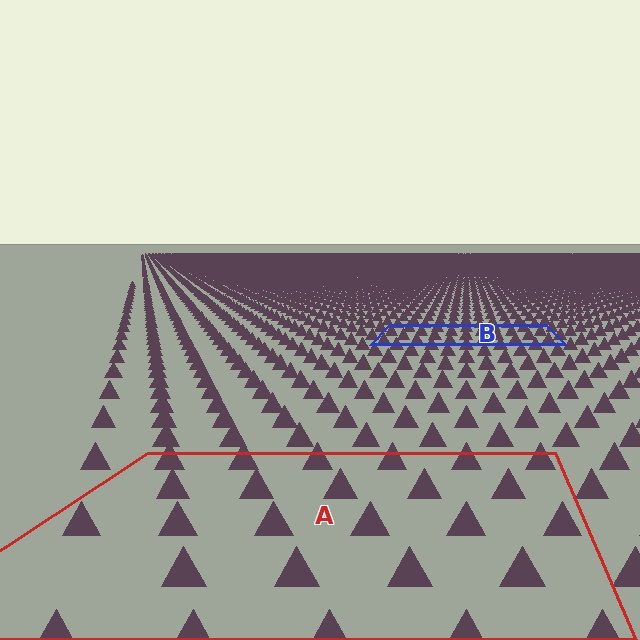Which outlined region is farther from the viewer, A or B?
Region B is farther from the viewer — the texture elements inside it appear smaller and more densely packed.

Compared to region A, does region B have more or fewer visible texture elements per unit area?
Region B has more texture elements per unit area — they are packed more densely because it is farther away.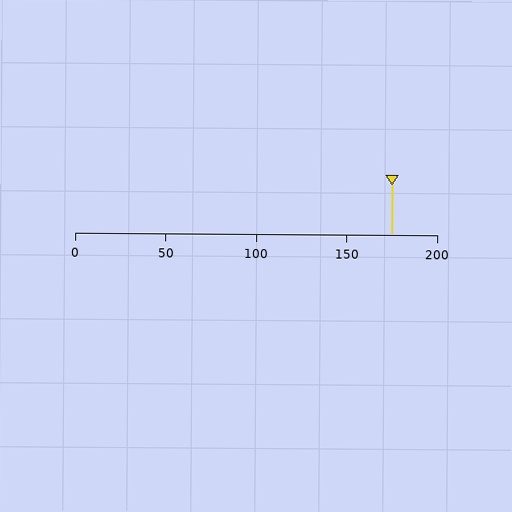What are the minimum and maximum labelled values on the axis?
The axis runs from 0 to 200.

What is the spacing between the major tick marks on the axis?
The major ticks are spaced 50 apart.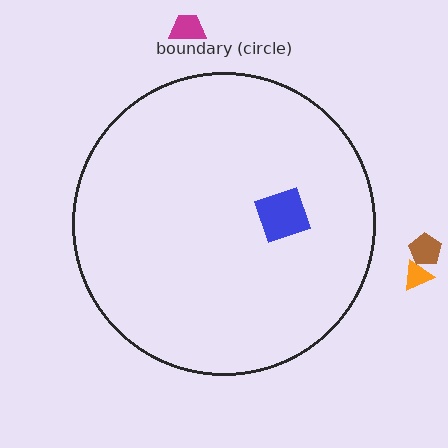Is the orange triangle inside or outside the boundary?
Outside.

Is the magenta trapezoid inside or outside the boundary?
Outside.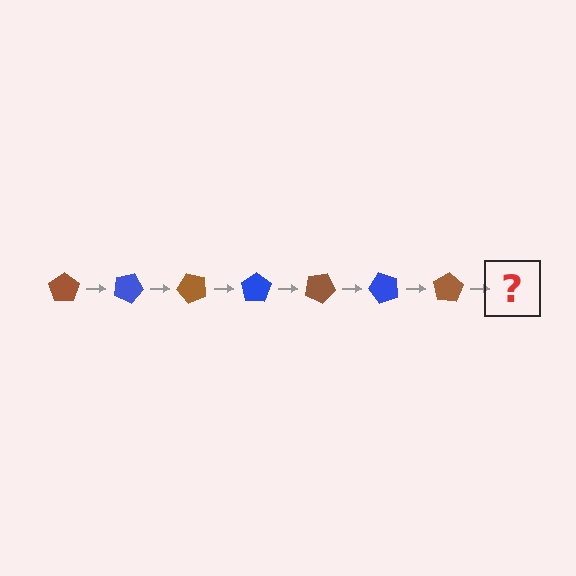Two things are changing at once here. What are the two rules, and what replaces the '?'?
The two rules are that it rotates 25 degrees each step and the color cycles through brown and blue. The '?' should be a blue pentagon, rotated 175 degrees from the start.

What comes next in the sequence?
The next element should be a blue pentagon, rotated 175 degrees from the start.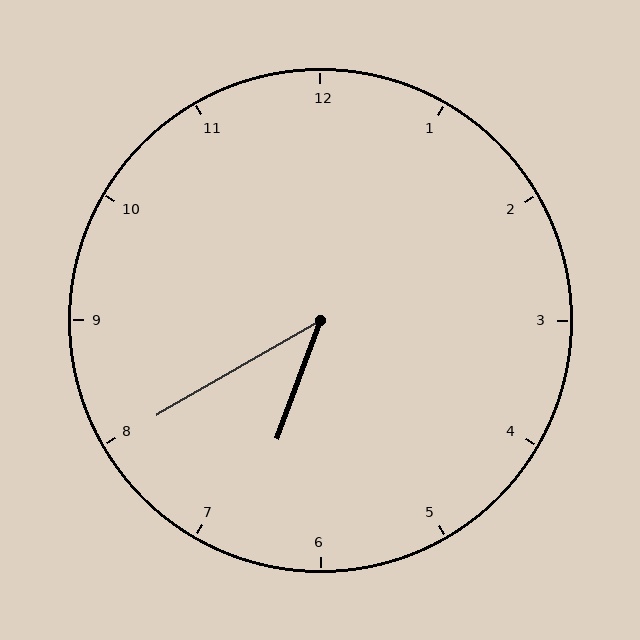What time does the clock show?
6:40.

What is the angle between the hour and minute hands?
Approximately 40 degrees.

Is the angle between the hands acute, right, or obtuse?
It is acute.